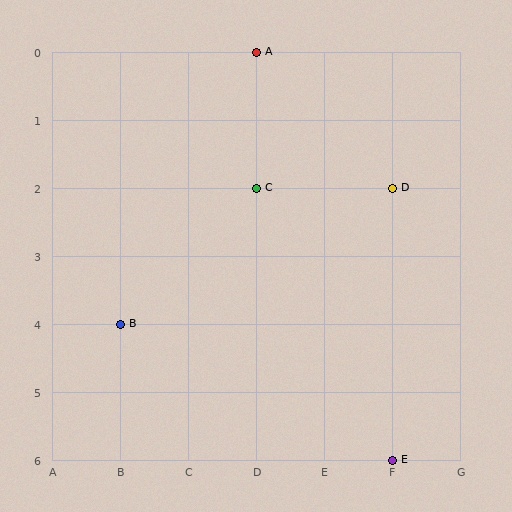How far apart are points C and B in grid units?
Points C and B are 2 columns and 2 rows apart (about 2.8 grid units diagonally).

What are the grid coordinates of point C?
Point C is at grid coordinates (D, 2).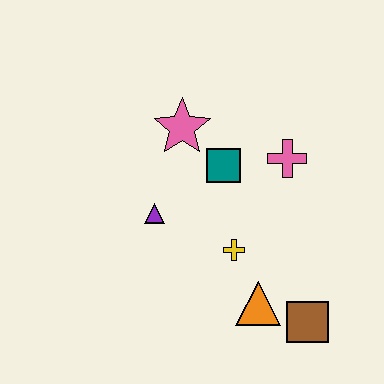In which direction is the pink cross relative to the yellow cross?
The pink cross is above the yellow cross.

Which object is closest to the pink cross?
The teal square is closest to the pink cross.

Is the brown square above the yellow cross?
No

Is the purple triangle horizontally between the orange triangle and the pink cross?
No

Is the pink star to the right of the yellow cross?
No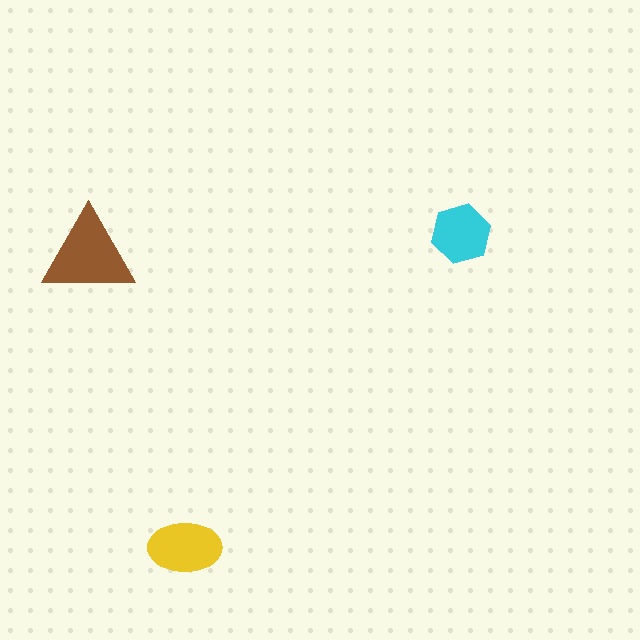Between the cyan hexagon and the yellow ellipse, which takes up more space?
The yellow ellipse.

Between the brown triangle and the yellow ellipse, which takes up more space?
The brown triangle.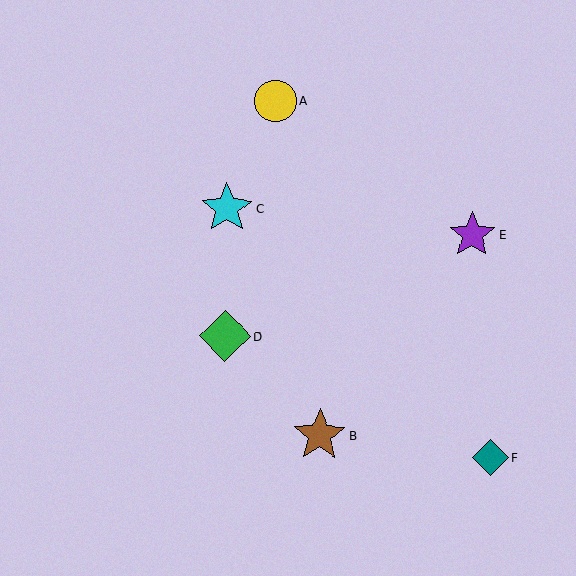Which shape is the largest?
The brown star (labeled B) is the largest.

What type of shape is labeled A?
Shape A is a yellow circle.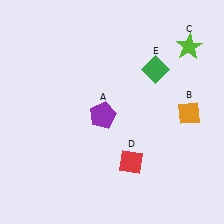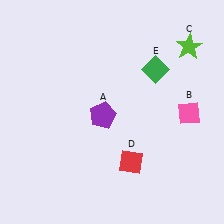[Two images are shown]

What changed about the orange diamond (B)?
In Image 1, B is orange. In Image 2, it changed to pink.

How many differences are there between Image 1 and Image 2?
There is 1 difference between the two images.